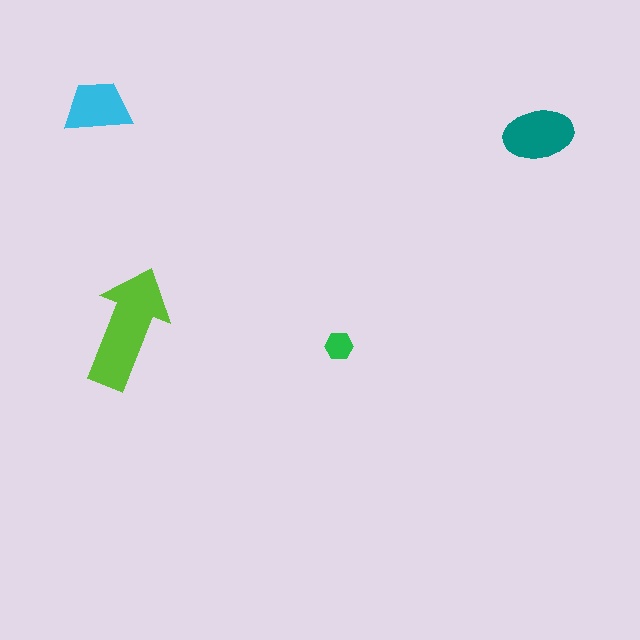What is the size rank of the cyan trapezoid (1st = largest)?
3rd.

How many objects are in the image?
There are 4 objects in the image.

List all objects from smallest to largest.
The green hexagon, the cyan trapezoid, the teal ellipse, the lime arrow.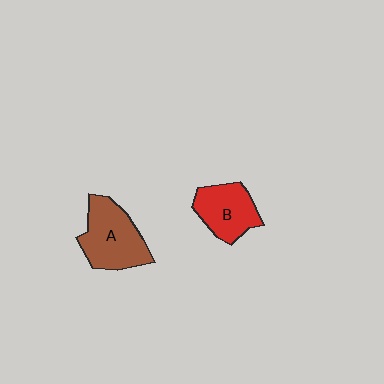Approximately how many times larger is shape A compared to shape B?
Approximately 1.3 times.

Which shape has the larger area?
Shape A (brown).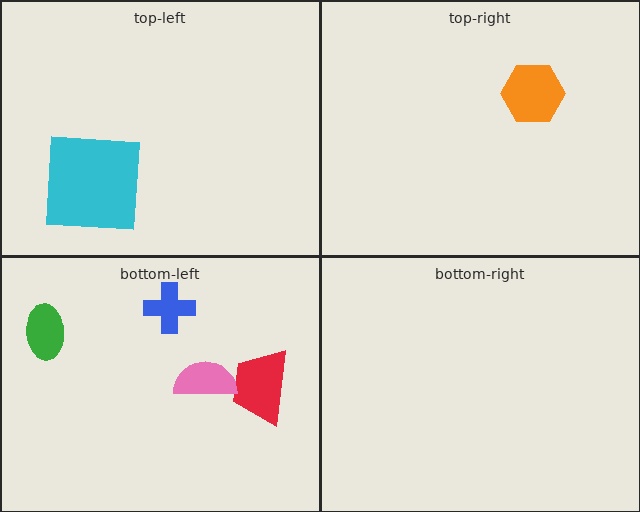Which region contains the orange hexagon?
The top-right region.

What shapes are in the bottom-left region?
The blue cross, the red trapezoid, the green ellipse, the pink semicircle.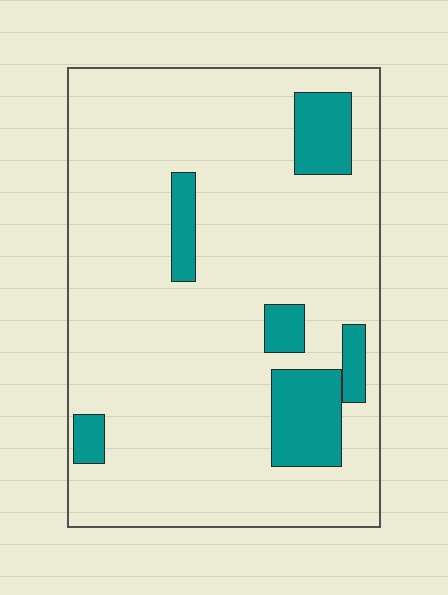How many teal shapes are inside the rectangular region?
6.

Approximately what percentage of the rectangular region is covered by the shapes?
Approximately 15%.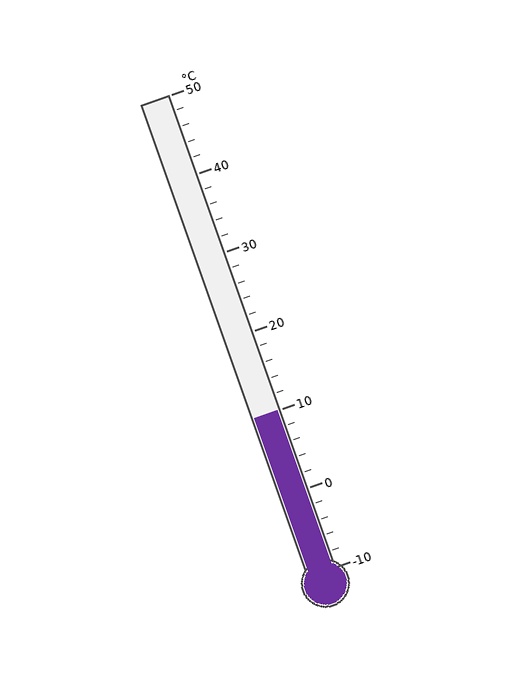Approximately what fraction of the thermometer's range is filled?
The thermometer is filled to approximately 35% of its range.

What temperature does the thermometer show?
The thermometer shows approximately 10°C.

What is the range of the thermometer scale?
The thermometer scale ranges from -10°C to 50°C.